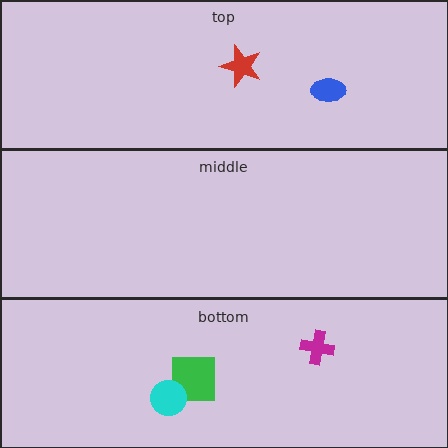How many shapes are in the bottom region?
3.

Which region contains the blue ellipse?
The top region.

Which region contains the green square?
The bottom region.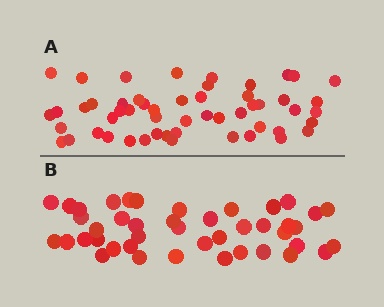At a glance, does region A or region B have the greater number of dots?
Region A (the top region) has more dots.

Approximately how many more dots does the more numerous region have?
Region A has roughly 10 or so more dots than region B.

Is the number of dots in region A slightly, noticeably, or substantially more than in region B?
Region A has only slightly more — the two regions are fairly close. The ratio is roughly 1.2 to 1.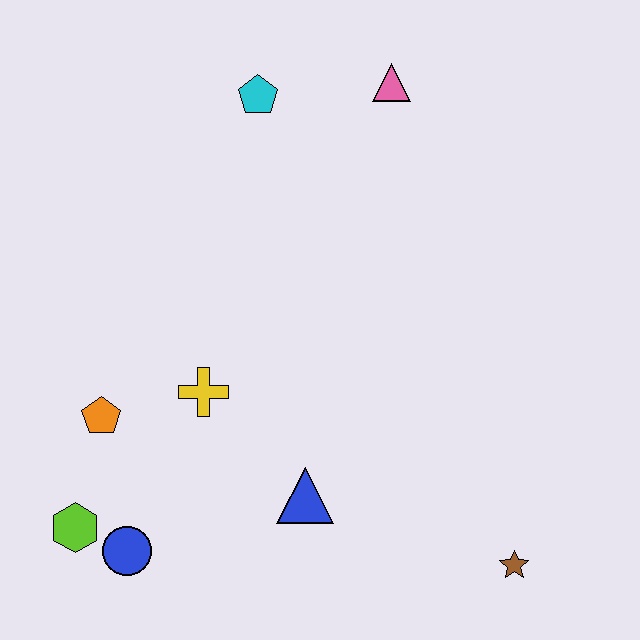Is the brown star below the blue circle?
Yes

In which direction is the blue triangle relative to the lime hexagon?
The blue triangle is to the right of the lime hexagon.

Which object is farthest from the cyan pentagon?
The brown star is farthest from the cyan pentagon.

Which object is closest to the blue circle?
The lime hexagon is closest to the blue circle.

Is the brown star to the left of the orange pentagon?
No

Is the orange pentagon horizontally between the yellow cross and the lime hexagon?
Yes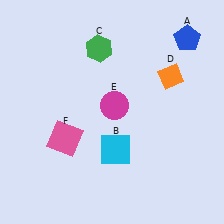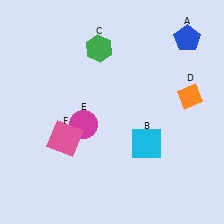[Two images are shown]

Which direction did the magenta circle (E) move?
The magenta circle (E) moved left.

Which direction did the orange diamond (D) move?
The orange diamond (D) moved down.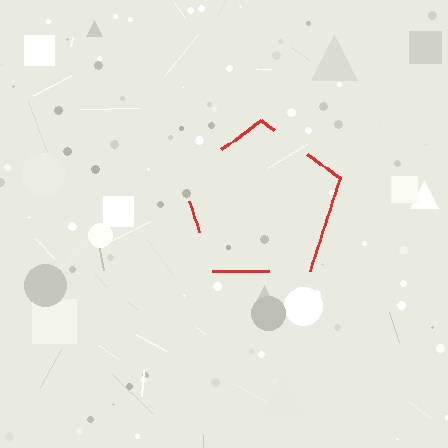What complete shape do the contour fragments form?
The contour fragments form a pentagon.